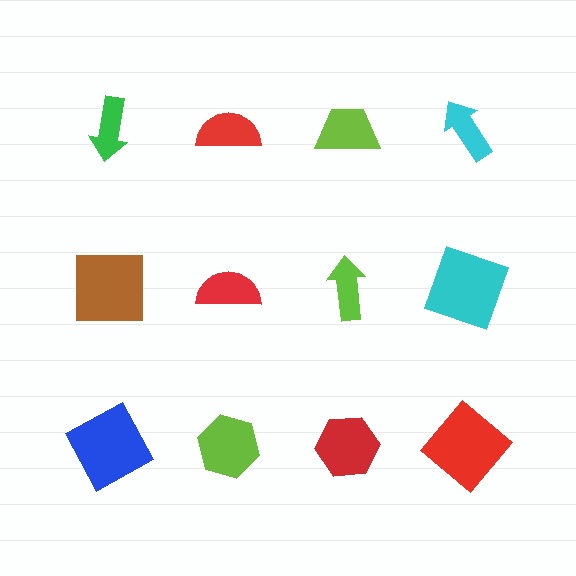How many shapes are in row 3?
4 shapes.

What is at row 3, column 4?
A red diamond.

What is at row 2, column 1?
A brown square.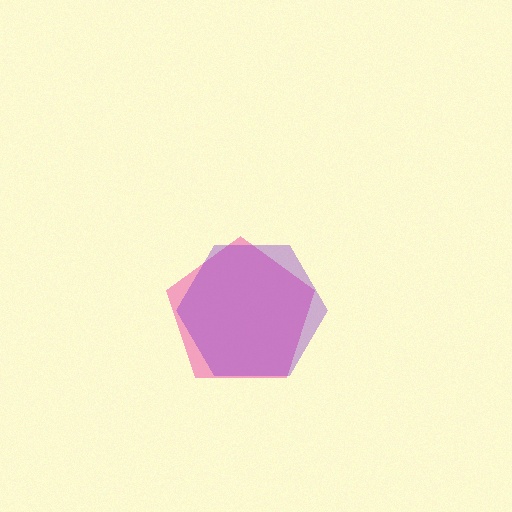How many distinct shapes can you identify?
There are 2 distinct shapes: a pink pentagon, a purple hexagon.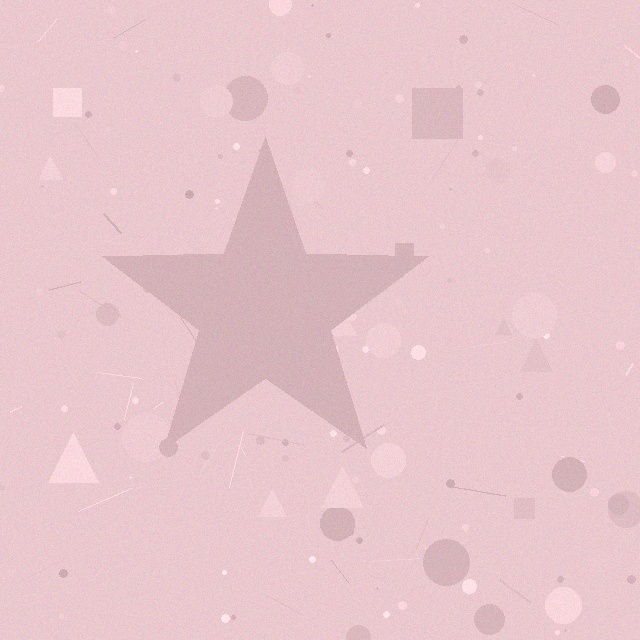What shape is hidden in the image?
A star is hidden in the image.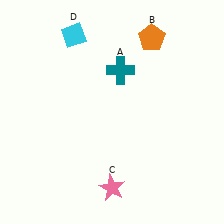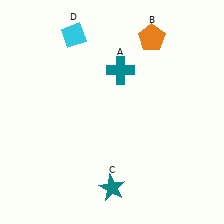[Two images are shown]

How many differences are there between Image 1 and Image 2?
There is 1 difference between the two images.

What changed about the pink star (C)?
In Image 1, C is pink. In Image 2, it changed to teal.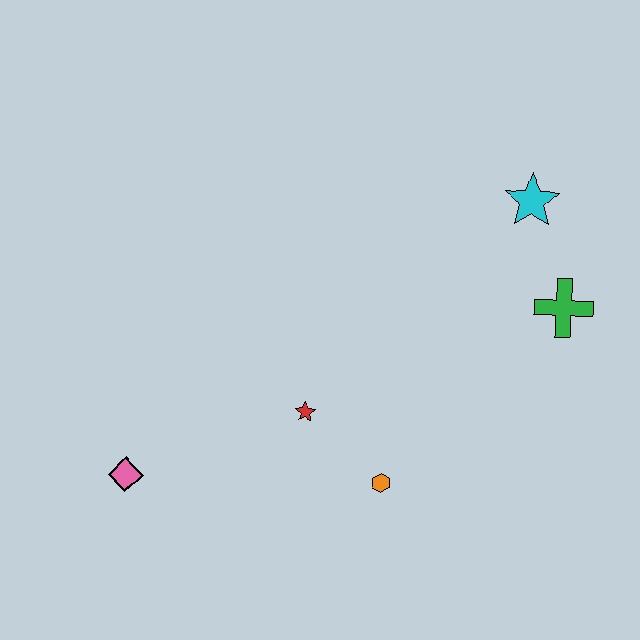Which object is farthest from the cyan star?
The pink diamond is farthest from the cyan star.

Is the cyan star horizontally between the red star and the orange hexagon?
No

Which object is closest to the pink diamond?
The red star is closest to the pink diamond.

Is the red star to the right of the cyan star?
No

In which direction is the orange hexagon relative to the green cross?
The orange hexagon is below the green cross.